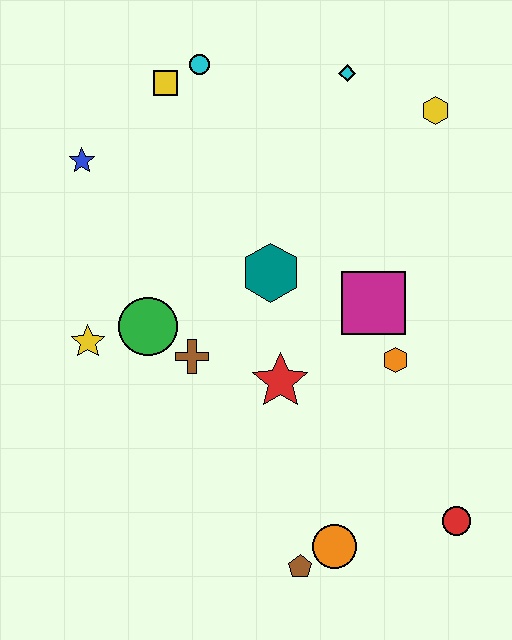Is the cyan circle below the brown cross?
No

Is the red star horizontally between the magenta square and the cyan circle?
Yes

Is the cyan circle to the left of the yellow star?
No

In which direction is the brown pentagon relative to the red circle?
The brown pentagon is to the left of the red circle.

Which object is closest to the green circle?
The brown cross is closest to the green circle.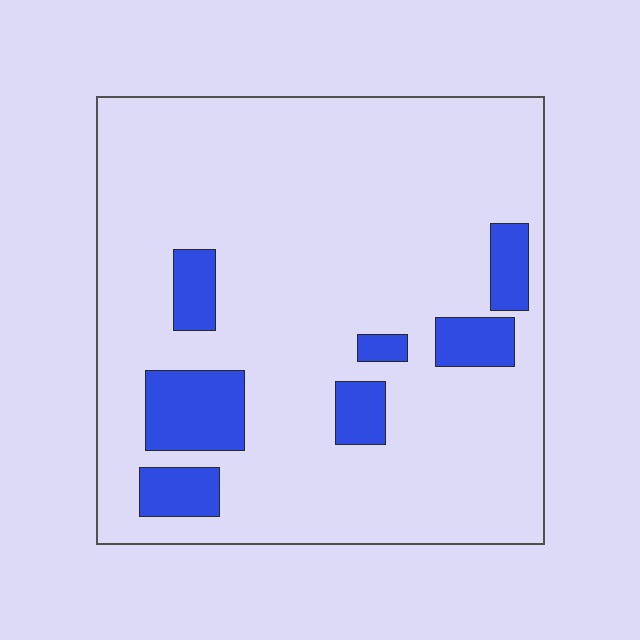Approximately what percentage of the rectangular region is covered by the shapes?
Approximately 15%.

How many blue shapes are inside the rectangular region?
7.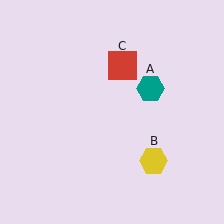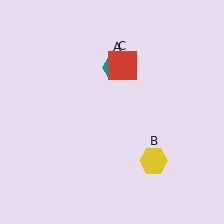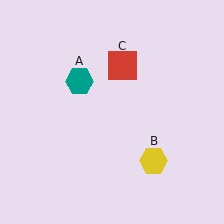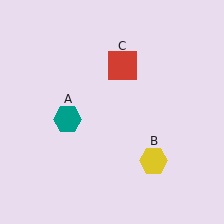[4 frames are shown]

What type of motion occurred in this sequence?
The teal hexagon (object A) rotated counterclockwise around the center of the scene.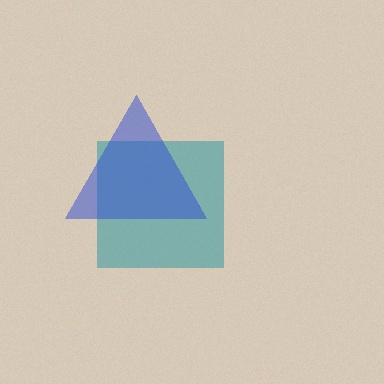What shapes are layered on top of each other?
The layered shapes are: a teal square, a blue triangle.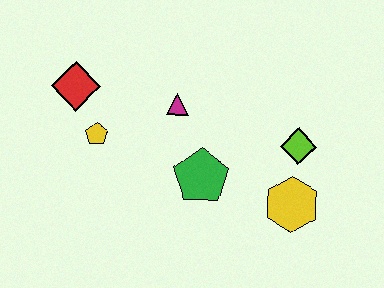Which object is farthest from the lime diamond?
The red diamond is farthest from the lime diamond.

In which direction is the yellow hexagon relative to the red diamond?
The yellow hexagon is to the right of the red diamond.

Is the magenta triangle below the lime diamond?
No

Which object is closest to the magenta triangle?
The green pentagon is closest to the magenta triangle.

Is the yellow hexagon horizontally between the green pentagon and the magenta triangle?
No